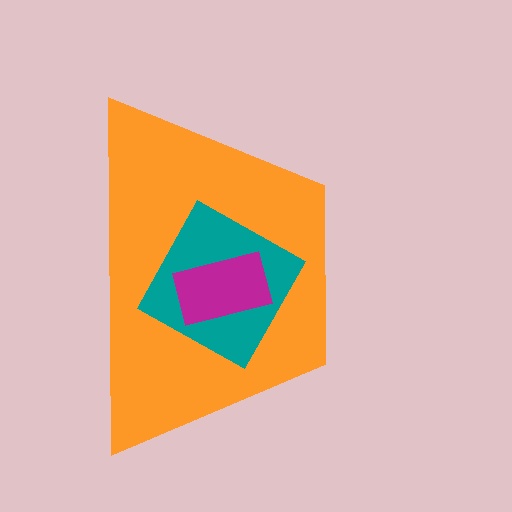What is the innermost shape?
The magenta rectangle.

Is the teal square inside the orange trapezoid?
Yes.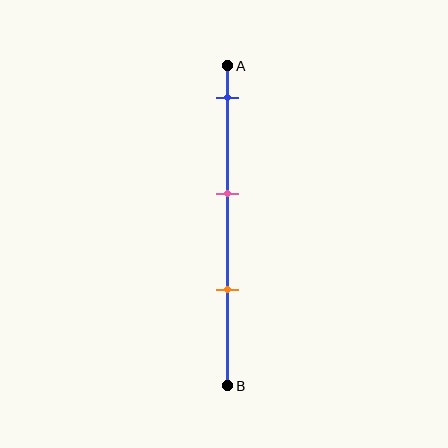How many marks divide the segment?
There are 3 marks dividing the segment.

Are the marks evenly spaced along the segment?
Yes, the marks are approximately evenly spaced.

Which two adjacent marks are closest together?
The pink and orange marks are the closest adjacent pair.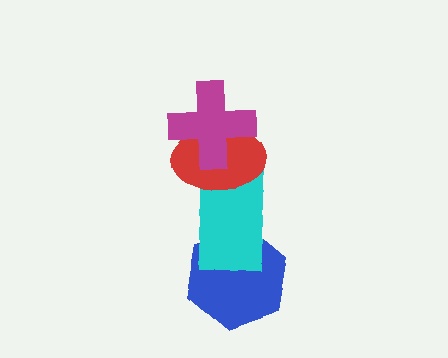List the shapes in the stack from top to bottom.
From top to bottom: the magenta cross, the red ellipse, the cyan rectangle, the blue hexagon.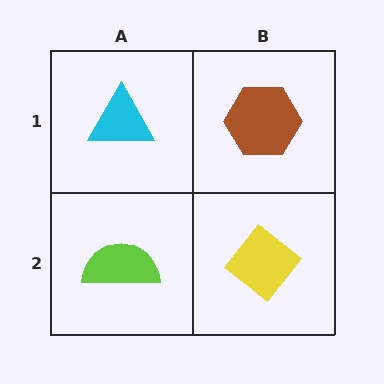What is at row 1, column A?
A cyan triangle.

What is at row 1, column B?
A brown hexagon.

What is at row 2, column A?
A lime semicircle.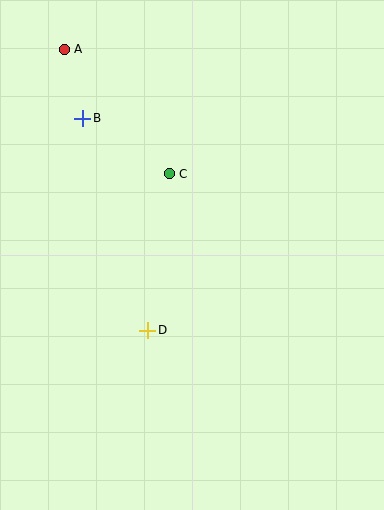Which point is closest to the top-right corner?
Point C is closest to the top-right corner.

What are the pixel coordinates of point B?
Point B is at (83, 118).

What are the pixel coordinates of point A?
Point A is at (64, 49).